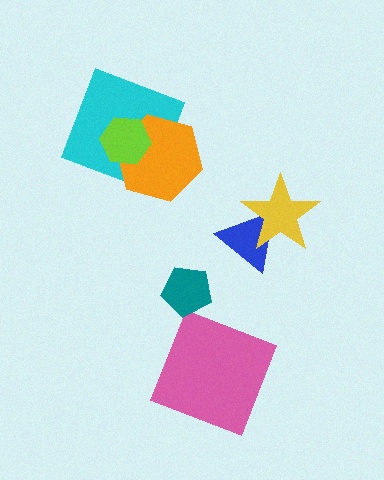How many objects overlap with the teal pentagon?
0 objects overlap with the teal pentagon.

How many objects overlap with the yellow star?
1 object overlaps with the yellow star.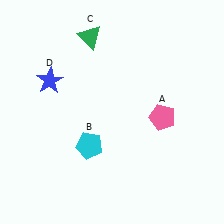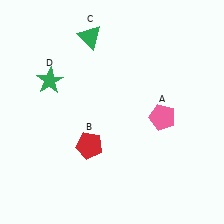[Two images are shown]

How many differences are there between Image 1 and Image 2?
There are 2 differences between the two images.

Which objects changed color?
B changed from cyan to red. D changed from blue to green.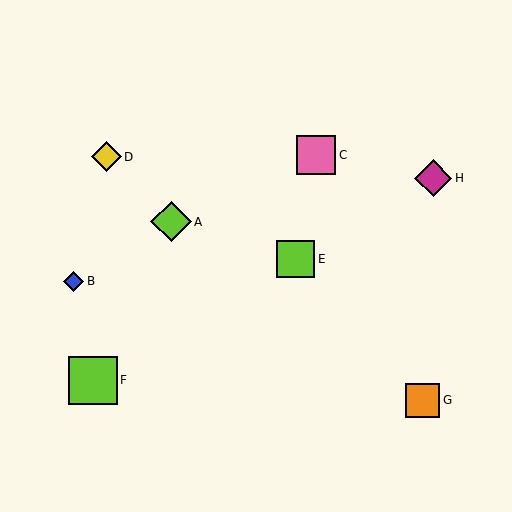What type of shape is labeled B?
Shape B is a blue diamond.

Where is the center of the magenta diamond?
The center of the magenta diamond is at (433, 178).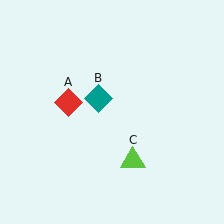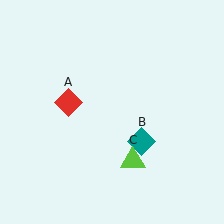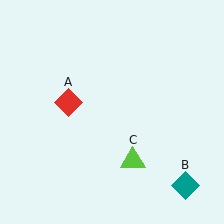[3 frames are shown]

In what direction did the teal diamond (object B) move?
The teal diamond (object B) moved down and to the right.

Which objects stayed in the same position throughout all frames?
Red diamond (object A) and lime triangle (object C) remained stationary.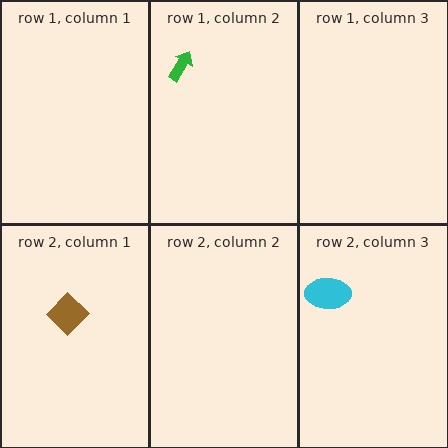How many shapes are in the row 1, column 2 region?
1.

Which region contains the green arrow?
The row 1, column 2 region.